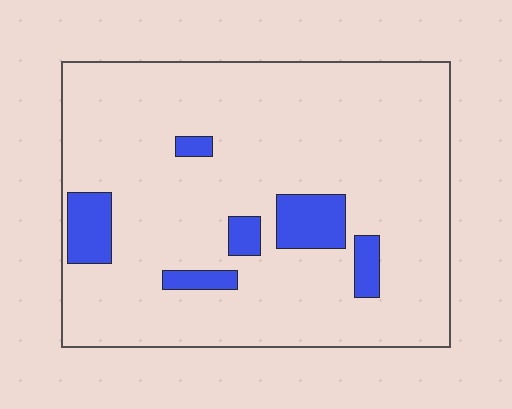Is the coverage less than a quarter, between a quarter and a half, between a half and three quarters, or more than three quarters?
Less than a quarter.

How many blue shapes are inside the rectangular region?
6.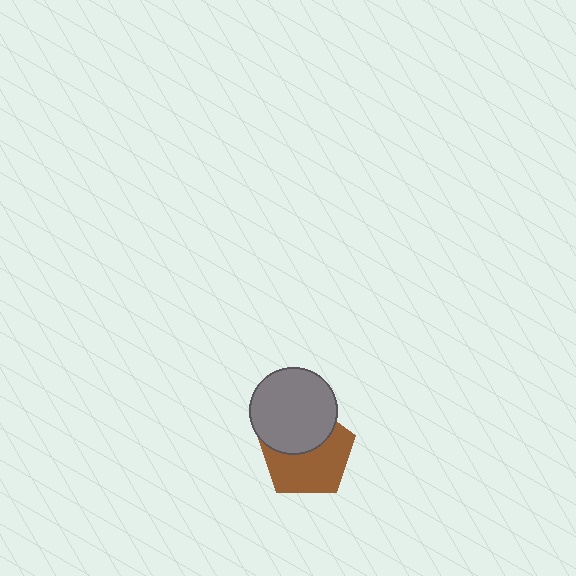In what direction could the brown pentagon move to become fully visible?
The brown pentagon could move down. That would shift it out from behind the gray circle entirely.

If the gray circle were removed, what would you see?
You would see the complete brown pentagon.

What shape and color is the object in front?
The object in front is a gray circle.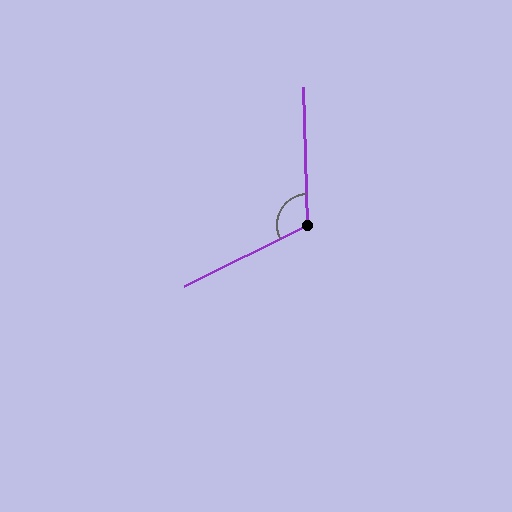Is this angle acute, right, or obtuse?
It is obtuse.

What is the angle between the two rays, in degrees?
Approximately 115 degrees.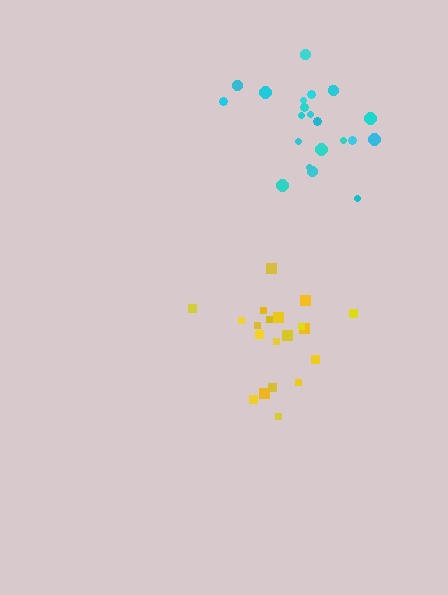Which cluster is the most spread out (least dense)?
Yellow.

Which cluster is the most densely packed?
Cyan.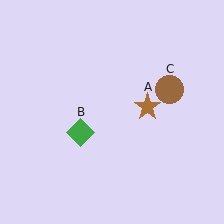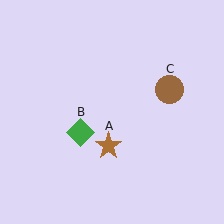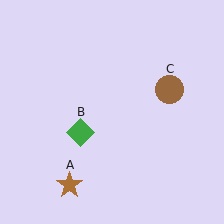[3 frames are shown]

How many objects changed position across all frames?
1 object changed position: brown star (object A).